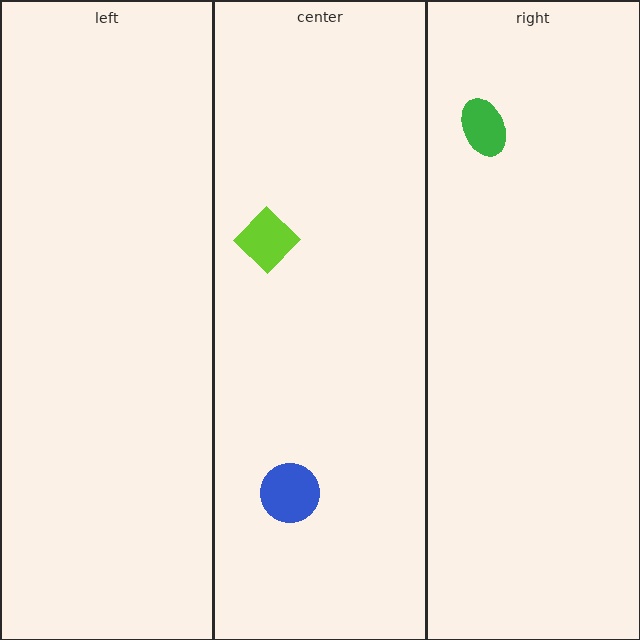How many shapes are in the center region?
2.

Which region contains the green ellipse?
The right region.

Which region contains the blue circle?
The center region.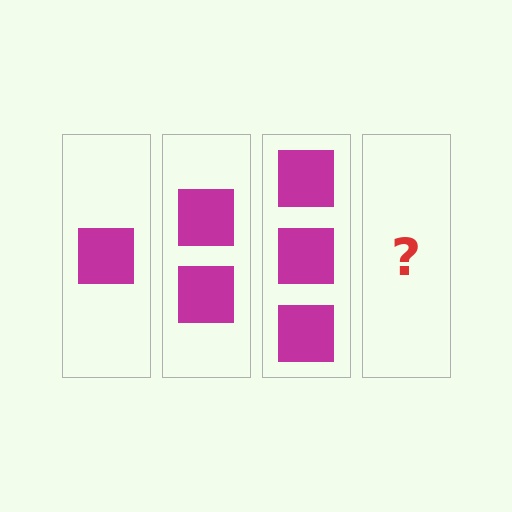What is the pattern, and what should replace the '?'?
The pattern is that each step adds one more square. The '?' should be 4 squares.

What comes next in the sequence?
The next element should be 4 squares.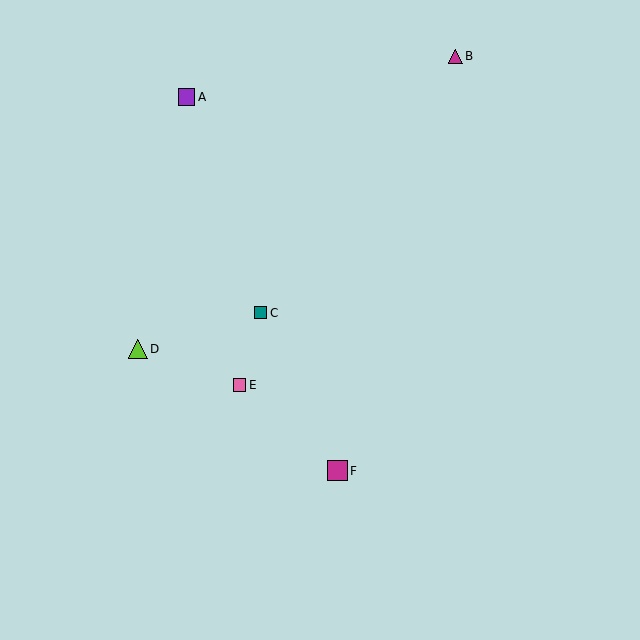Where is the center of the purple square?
The center of the purple square is at (186, 97).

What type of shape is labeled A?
Shape A is a purple square.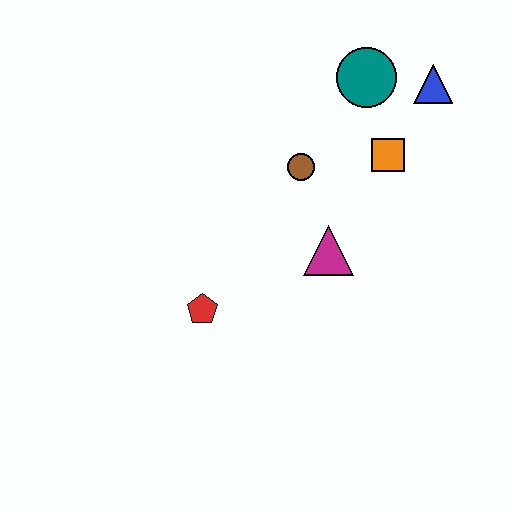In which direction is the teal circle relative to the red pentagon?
The teal circle is above the red pentagon.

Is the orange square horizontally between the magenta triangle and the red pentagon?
No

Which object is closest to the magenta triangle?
The brown circle is closest to the magenta triangle.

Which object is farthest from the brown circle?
The red pentagon is farthest from the brown circle.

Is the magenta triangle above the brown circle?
No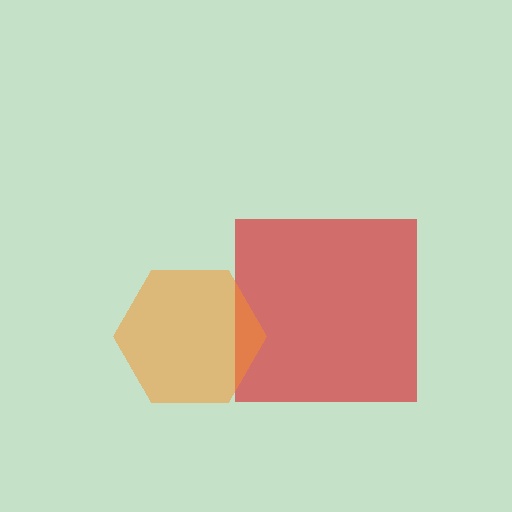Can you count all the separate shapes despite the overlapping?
Yes, there are 2 separate shapes.